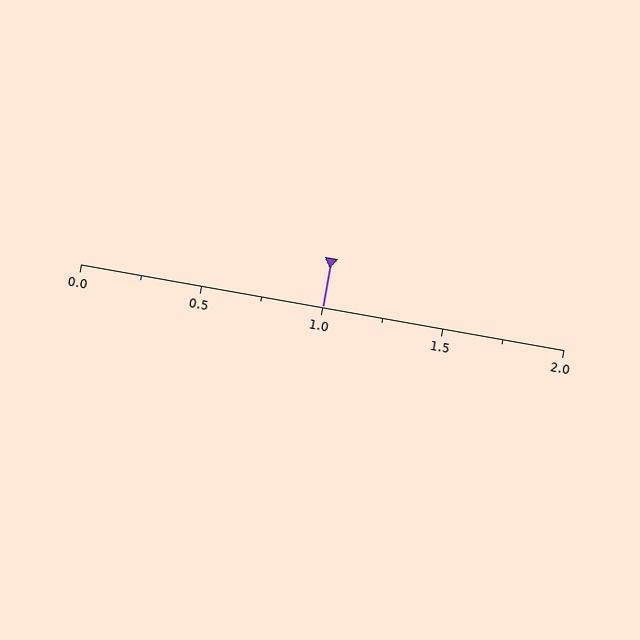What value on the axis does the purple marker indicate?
The marker indicates approximately 1.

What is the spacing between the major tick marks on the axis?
The major ticks are spaced 0.5 apart.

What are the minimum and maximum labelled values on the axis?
The axis runs from 0.0 to 2.0.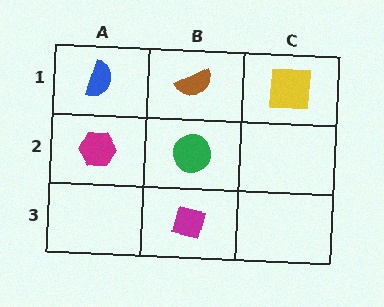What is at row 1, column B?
A brown semicircle.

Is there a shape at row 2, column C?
No, that cell is empty.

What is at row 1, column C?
A yellow square.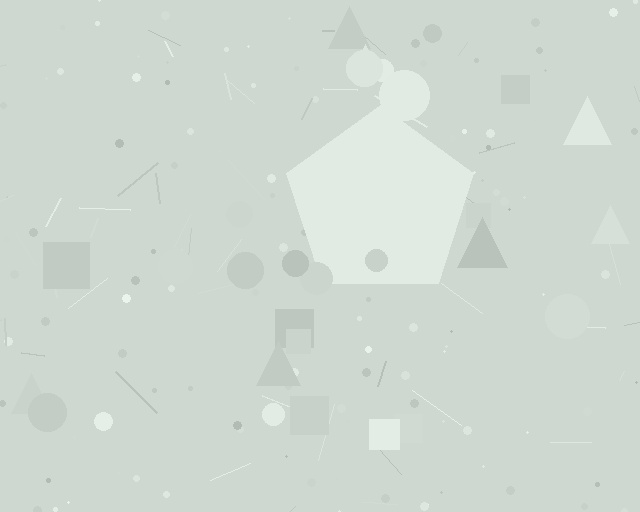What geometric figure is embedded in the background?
A pentagon is embedded in the background.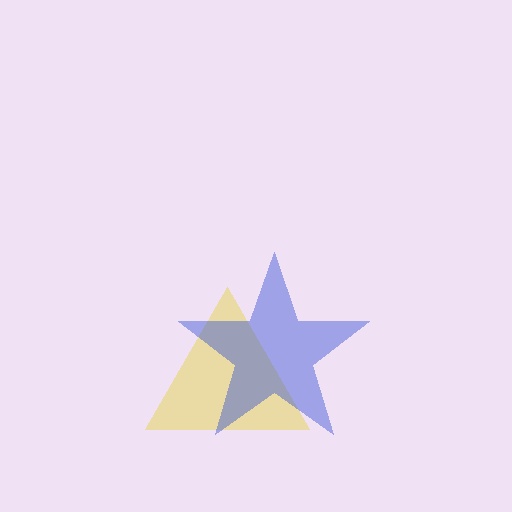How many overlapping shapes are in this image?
There are 2 overlapping shapes in the image.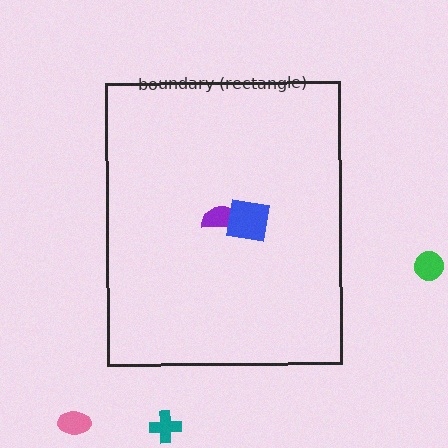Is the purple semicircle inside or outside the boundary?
Inside.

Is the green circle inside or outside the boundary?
Outside.